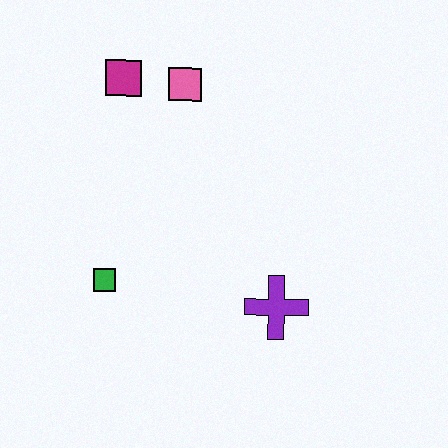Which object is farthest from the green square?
The pink square is farthest from the green square.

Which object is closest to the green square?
The purple cross is closest to the green square.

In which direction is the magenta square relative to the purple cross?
The magenta square is above the purple cross.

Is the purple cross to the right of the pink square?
Yes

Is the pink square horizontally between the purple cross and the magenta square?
Yes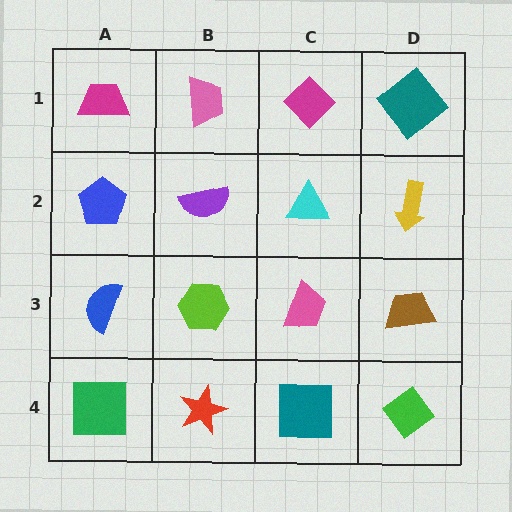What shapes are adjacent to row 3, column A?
A blue pentagon (row 2, column A), a green square (row 4, column A), a lime hexagon (row 3, column B).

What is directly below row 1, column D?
A yellow arrow.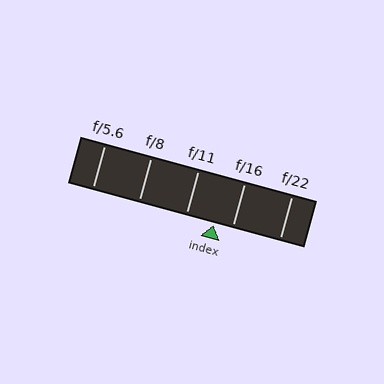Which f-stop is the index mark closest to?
The index mark is closest to f/16.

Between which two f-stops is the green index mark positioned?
The index mark is between f/11 and f/16.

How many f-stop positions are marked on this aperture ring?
There are 5 f-stop positions marked.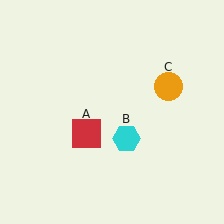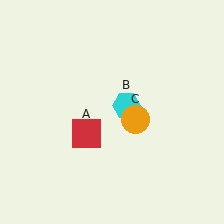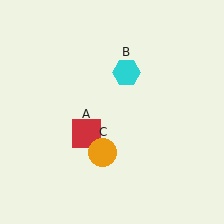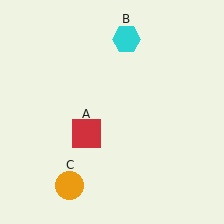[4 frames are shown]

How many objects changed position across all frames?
2 objects changed position: cyan hexagon (object B), orange circle (object C).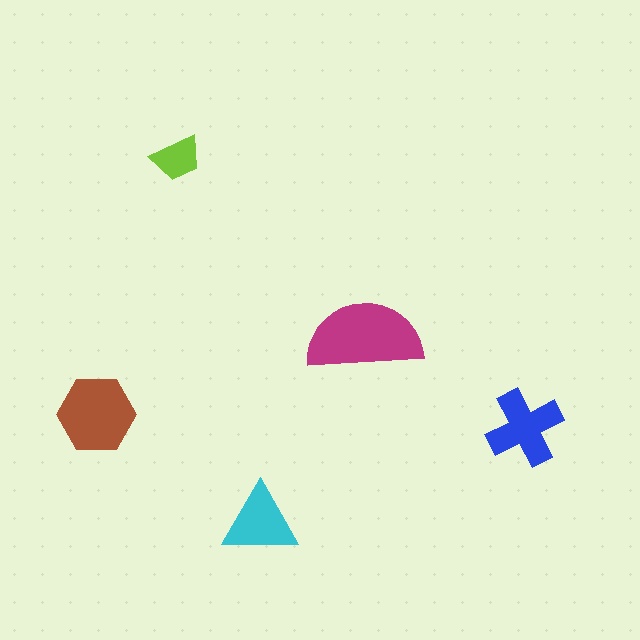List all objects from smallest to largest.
The lime trapezoid, the cyan triangle, the blue cross, the brown hexagon, the magenta semicircle.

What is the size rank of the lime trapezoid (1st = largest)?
5th.